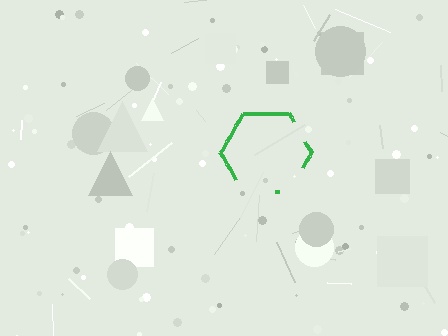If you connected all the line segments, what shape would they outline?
They would outline a hexagon.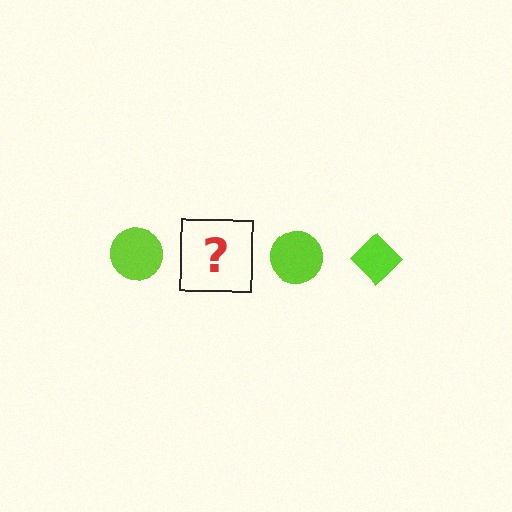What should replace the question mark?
The question mark should be replaced with a lime diamond.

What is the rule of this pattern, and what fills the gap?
The rule is that the pattern cycles through circle, diamond shapes in lime. The gap should be filled with a lime diamond.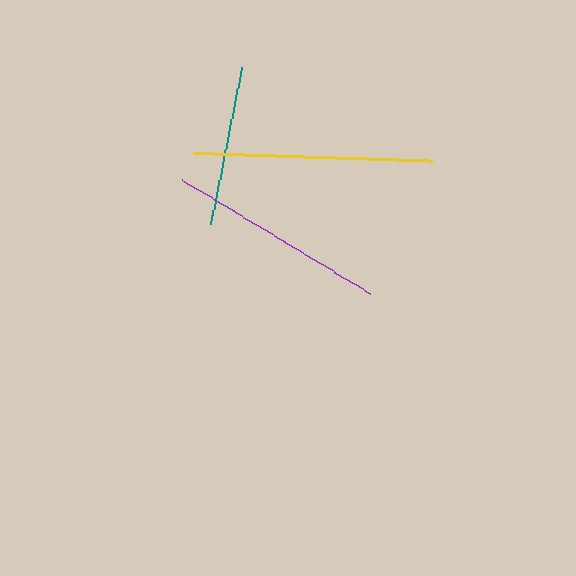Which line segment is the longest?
The yellow line is the longest at approximately 239 pixels.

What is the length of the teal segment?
The teal segment is approximately 160 pixels long.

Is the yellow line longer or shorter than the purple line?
The yellow line is longer than the purple line.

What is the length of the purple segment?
The purple segment is approximately 219 pixels long.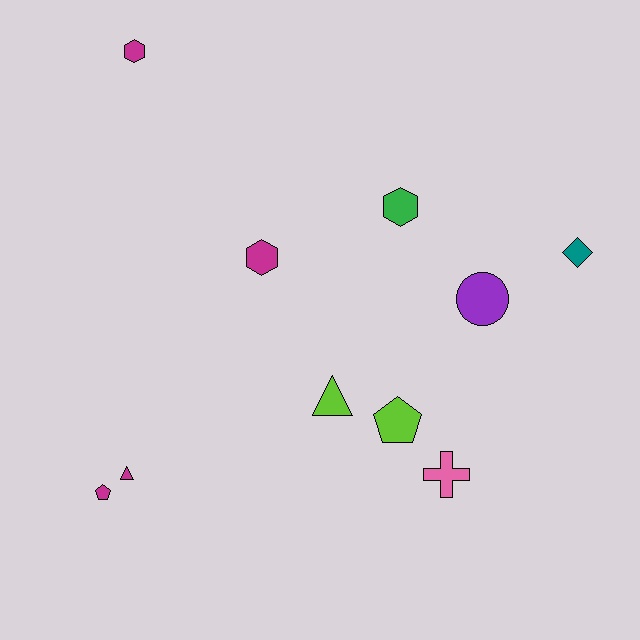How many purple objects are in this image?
There is 1 purple object.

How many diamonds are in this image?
There is 1 diamond.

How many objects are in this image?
There are 10 objects.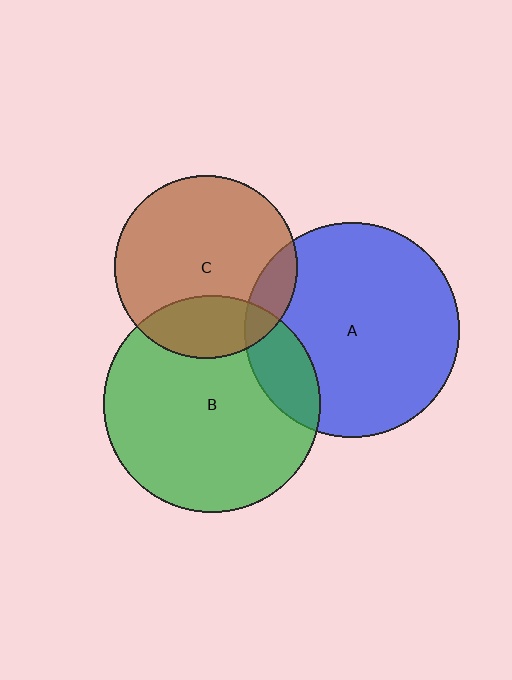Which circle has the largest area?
Circle B (green).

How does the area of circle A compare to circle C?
Approximately 1.4 times.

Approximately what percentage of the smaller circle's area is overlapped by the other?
Approximately 10%.